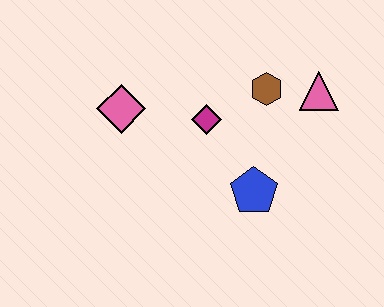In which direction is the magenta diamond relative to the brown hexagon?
The magenta diamond is to the left of the brown hexagon.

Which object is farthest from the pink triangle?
The pink diamond is farthest from the pink triangle.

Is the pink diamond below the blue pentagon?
No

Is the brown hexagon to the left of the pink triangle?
Yes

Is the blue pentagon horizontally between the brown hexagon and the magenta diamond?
Yes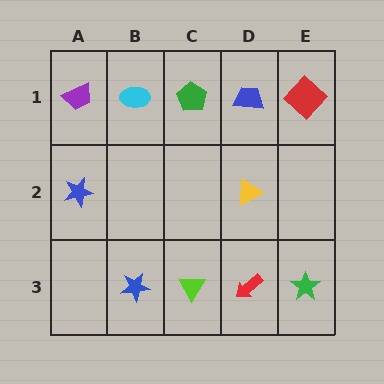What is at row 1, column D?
A blue trapezoid.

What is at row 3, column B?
A blue star.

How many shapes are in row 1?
5 shapes.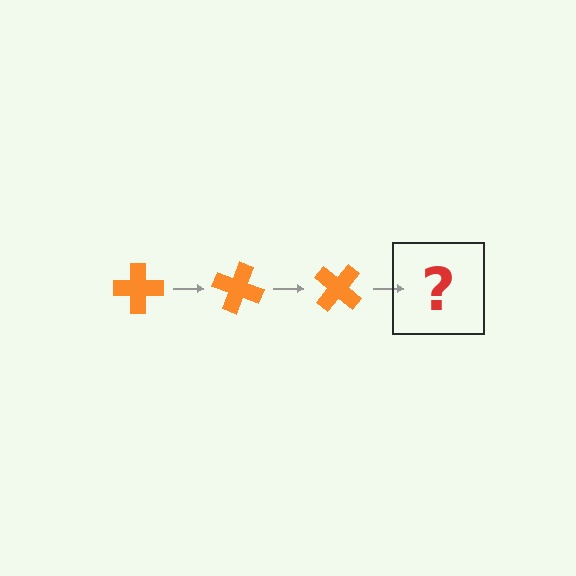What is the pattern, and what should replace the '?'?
The pattern is that the cross rotates 20 degrees each step. The '?' should be an orange cross rotated 60 degrees.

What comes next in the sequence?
The next element should be an orange cross rotated 60 degrees.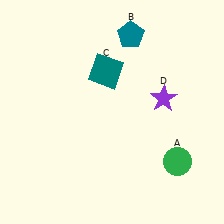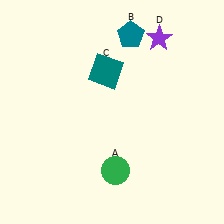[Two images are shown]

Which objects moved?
The objects that moved are: the green circle (A), the purple star (D).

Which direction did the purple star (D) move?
The purple star (D) moved up.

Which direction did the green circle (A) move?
The green circle (A) moved left.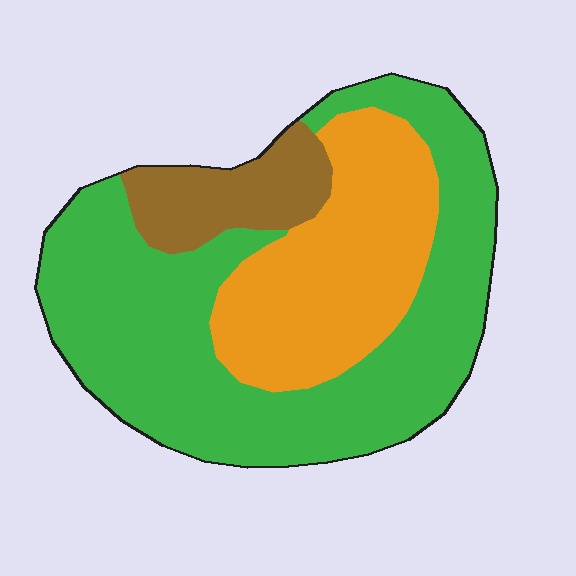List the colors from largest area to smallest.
From largest to smallest: green, orange, brown.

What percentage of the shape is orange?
Orange covers about 30% of the shape.